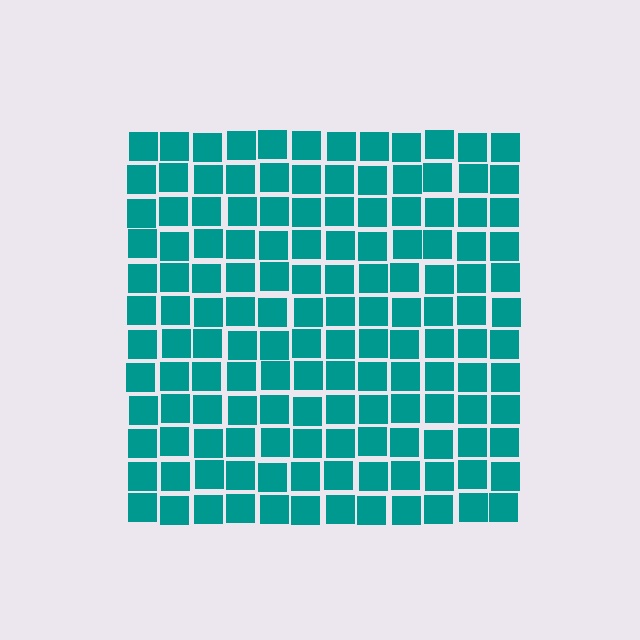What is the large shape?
The large shape is a square.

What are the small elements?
The small elements are squares.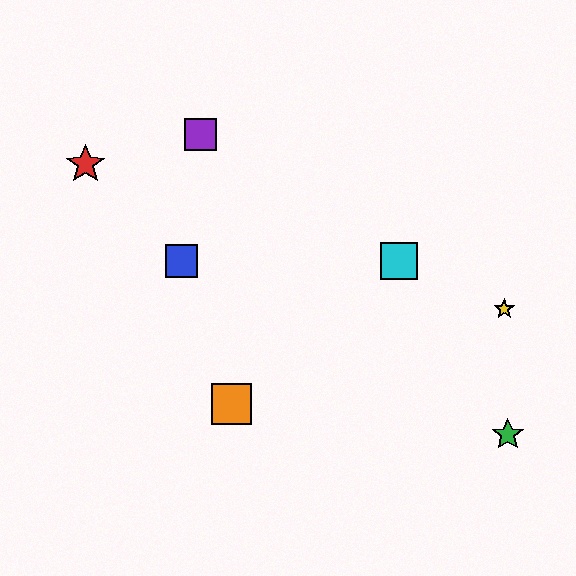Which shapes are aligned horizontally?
The blue square, the cyan square are aligned horizontally.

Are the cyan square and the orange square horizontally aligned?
No, the cyan square is at y≈261 and the orange square is at y≈404.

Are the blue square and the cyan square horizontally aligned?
Yes, both are at y≈261.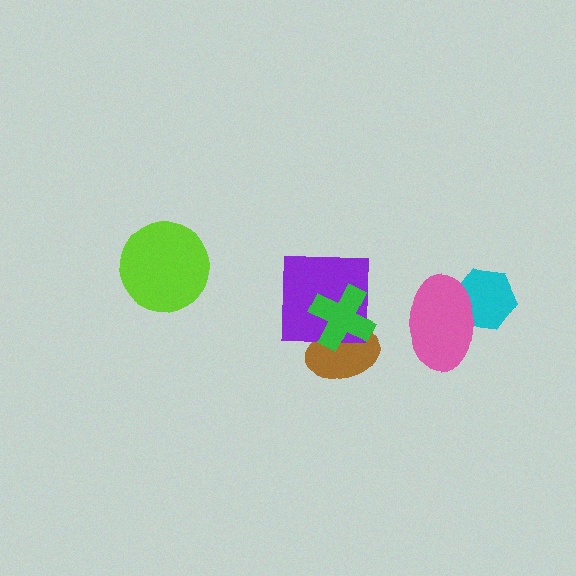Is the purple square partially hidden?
Yes, it is partially covered by another shape.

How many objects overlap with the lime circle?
0 objects overlap with the lime circle.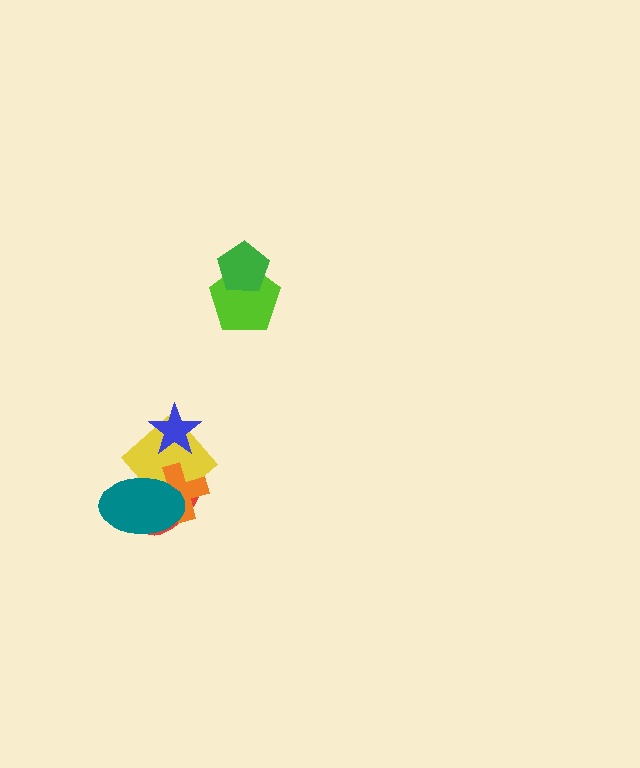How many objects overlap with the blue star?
2 objects overlap with the blue star.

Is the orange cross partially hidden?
Yes, it is partially covered by another shape.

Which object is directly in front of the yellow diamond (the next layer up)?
The orange cross is directly in front of the yellow diamond.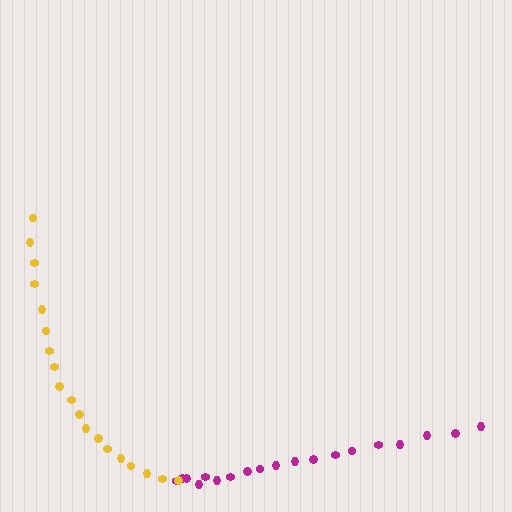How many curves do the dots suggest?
There are 2 distinct paths.